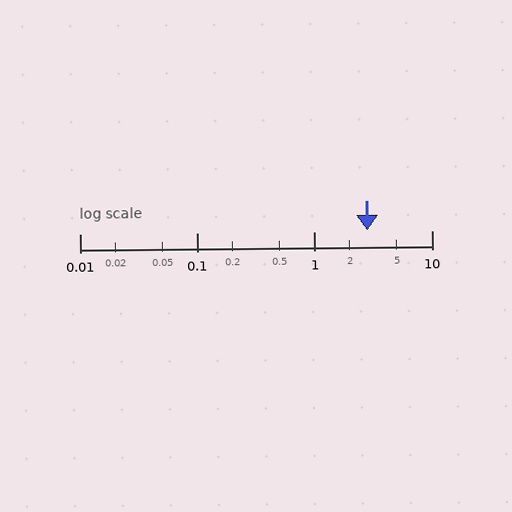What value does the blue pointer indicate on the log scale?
The pointer indicates approximately 2.8.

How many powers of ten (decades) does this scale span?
The scale spans 3 decades, from 0.01 to 10.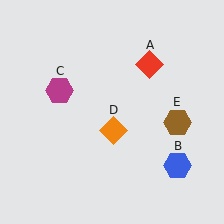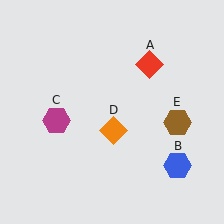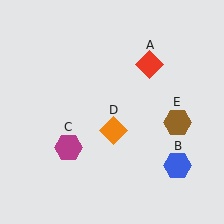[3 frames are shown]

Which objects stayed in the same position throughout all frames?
Red diamond (object A) and blue hexagon (object B) and orange diamond (object D) and brown hexagon (object E) remained stationary.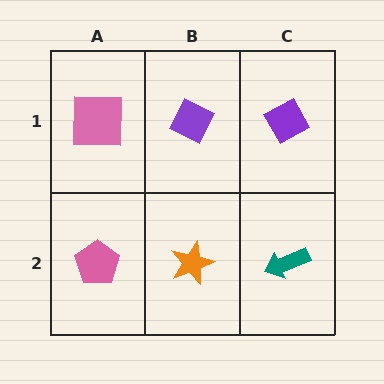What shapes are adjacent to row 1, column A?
A pink pentagon (row 2, column A), a purple diamond (row 1, column B).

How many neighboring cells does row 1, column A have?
2.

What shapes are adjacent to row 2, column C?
A purple diamond (row 1, column C), an orange star (row 2, column B).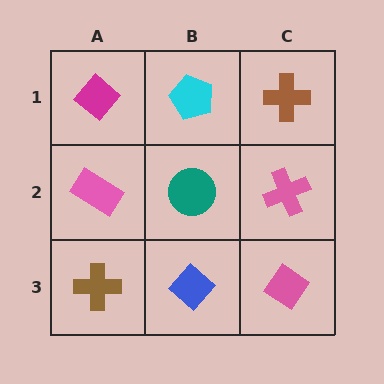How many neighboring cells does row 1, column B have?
3.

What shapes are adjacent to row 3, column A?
A pink rectangle (row 2, column A), a blue diamond (row 3, column B).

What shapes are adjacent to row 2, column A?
A magenta diamond (row 1, column A), a brown cross (row 3, column A), a teal circle (row 2, column B).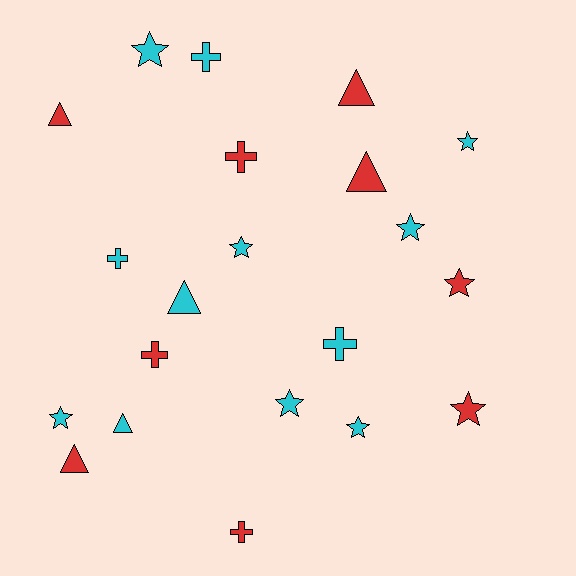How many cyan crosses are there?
There are 3 cyan crosses.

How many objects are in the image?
There are 21 objects.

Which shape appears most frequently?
Star, with 9 objects.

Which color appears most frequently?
Cyan, with 12 objects.